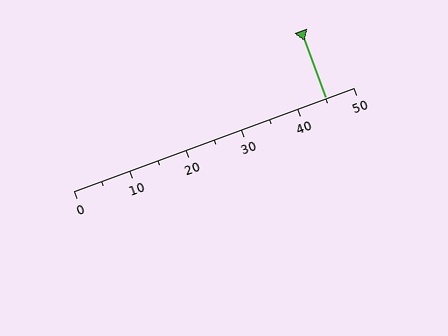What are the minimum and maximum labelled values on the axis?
The axis runs from 0 to 50.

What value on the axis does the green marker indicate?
The marker indicates approximately 45.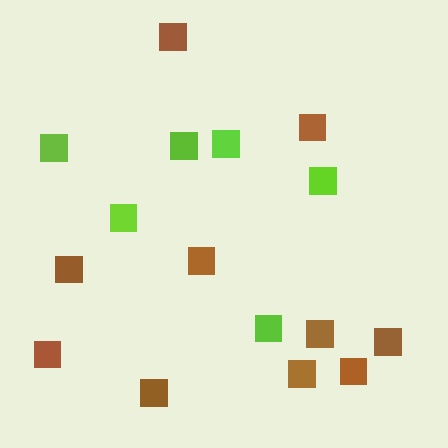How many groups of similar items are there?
There are 2 groups: one group of brown squares (10) and one group of lime squares (6).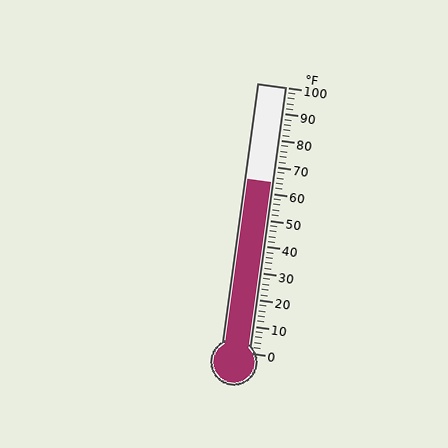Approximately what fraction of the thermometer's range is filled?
The thermometer is filled to approximately 65% of its range.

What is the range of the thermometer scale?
The thermometer scale ranges from 0°F to 100°F.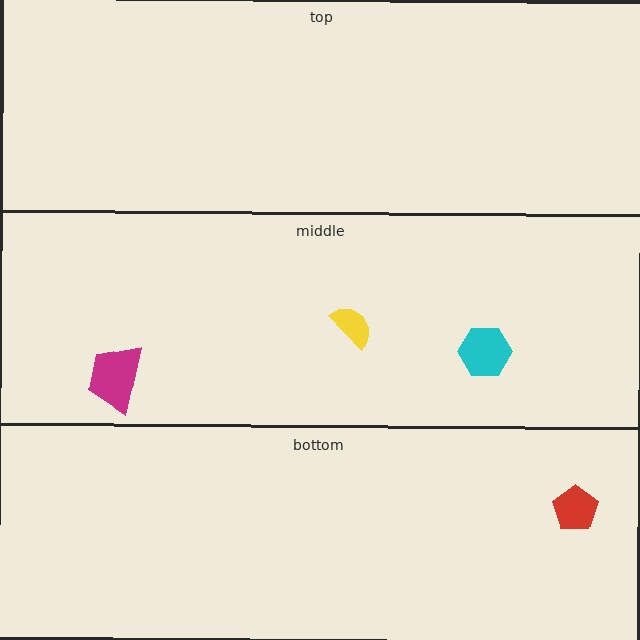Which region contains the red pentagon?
The bottom region.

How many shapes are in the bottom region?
1.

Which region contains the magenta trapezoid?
The middle region.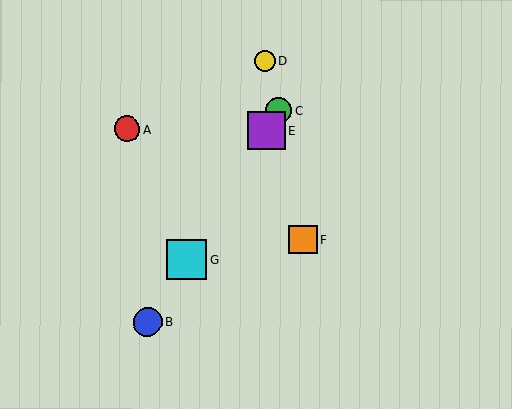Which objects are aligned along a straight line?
Objects B, C, E, G are aligned along a straight line.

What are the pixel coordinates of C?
Object C is at (279, 111).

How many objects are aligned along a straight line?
4 objects (B, C, E, G) are aligned along a straight line.